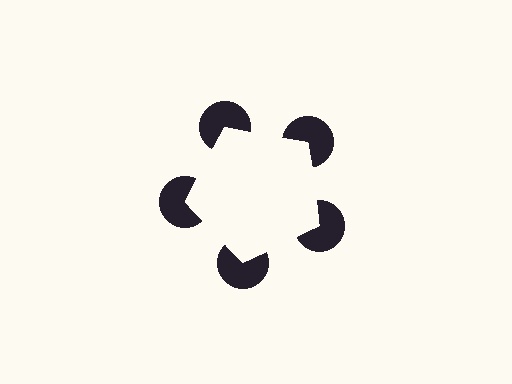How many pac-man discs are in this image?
There are 5 — one at each vertex of the illusory pentagon.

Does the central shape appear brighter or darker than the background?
It typically appears slightly brighter than the background, even though no actual brightness change is drawn.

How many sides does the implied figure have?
5 sides.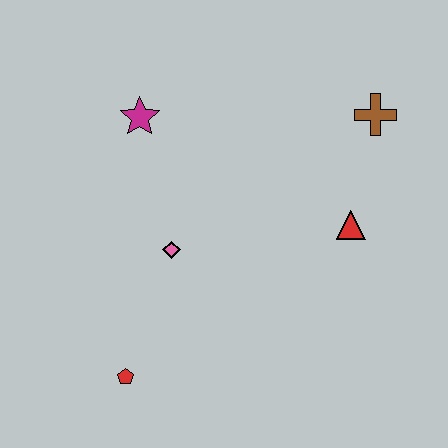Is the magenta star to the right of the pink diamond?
No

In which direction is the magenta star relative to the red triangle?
The magenta star is to the left of the red triangle.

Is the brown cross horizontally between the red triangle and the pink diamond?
No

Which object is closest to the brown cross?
The red triangle is closest to the brown cross.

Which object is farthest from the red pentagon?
The brown cross is farthest from the red pentagon.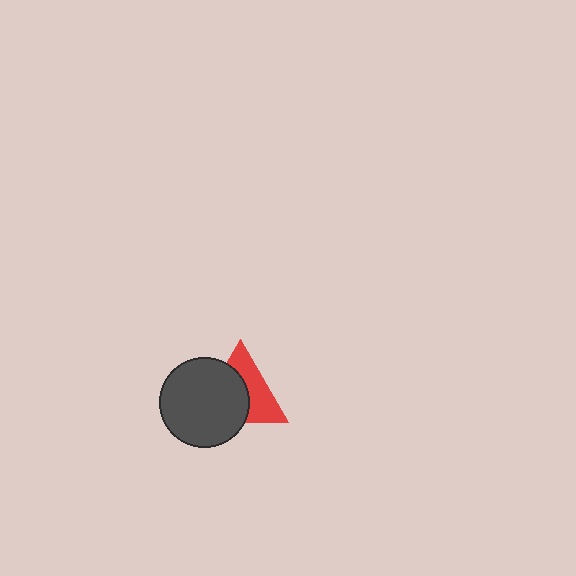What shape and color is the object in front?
The object in front is a dark gray circle.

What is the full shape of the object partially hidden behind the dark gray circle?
The partially hidden object is a red triangle.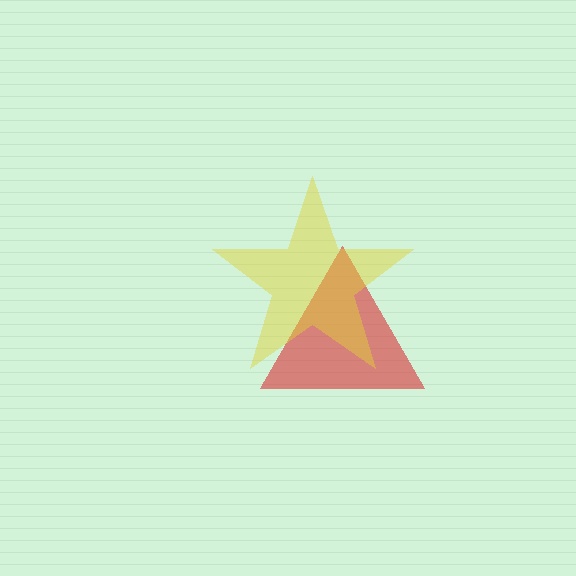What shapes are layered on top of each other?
The layered shapes are: a red triangle, a yellow star.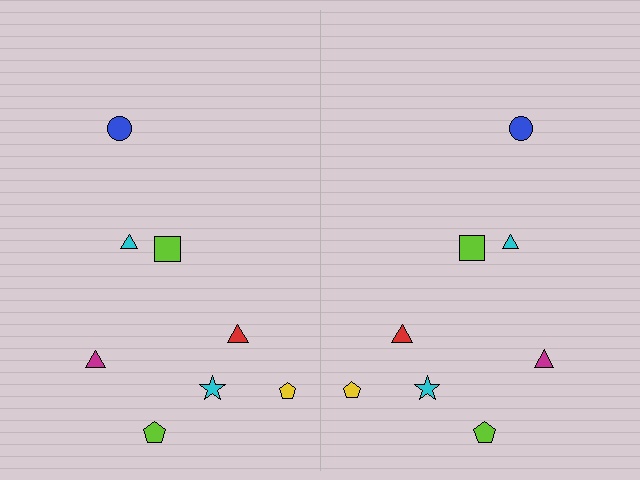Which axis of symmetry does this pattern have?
The pattern has a vertical axis of symmetry running through the center of the image.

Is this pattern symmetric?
Yes, this pattern has bilateral (reflection) symmetry.